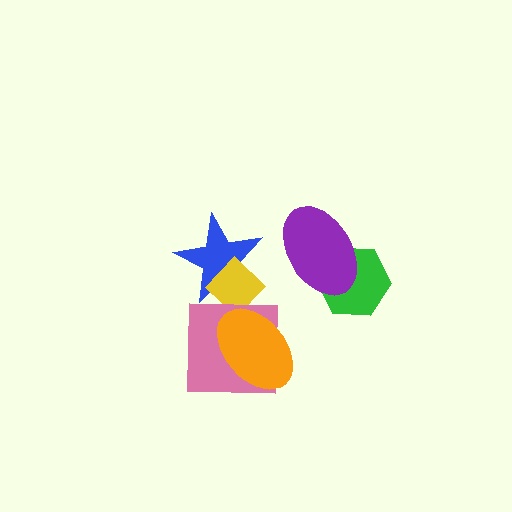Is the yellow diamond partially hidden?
Yes, it is partially covered by another shape.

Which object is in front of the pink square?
The orange ellipse is in front of the pink square.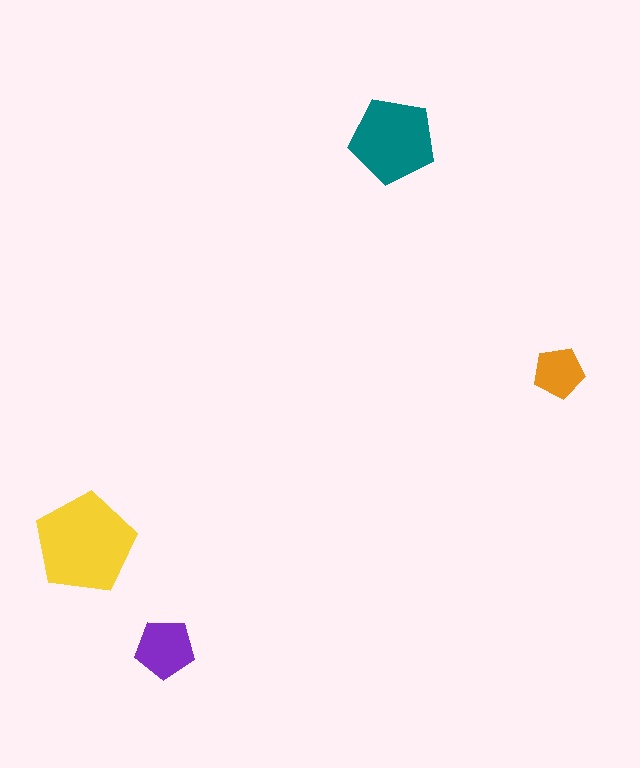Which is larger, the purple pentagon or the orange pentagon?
The purple one.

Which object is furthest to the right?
The orange pentagon is rightmost.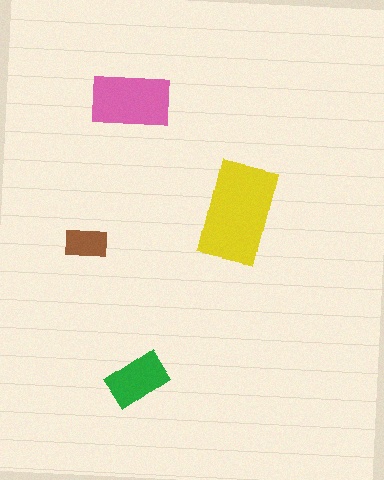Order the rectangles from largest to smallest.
the yellow one, the pink one, the green one, the brown one.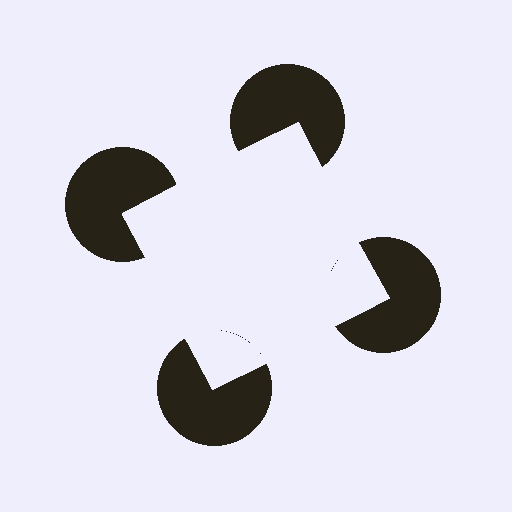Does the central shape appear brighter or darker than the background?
It typically appears slightly brighter than the background, even though no actual brightness change is drawn.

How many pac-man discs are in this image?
There are 4 — one at each vertex of the illusory square.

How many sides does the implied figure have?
4 sides.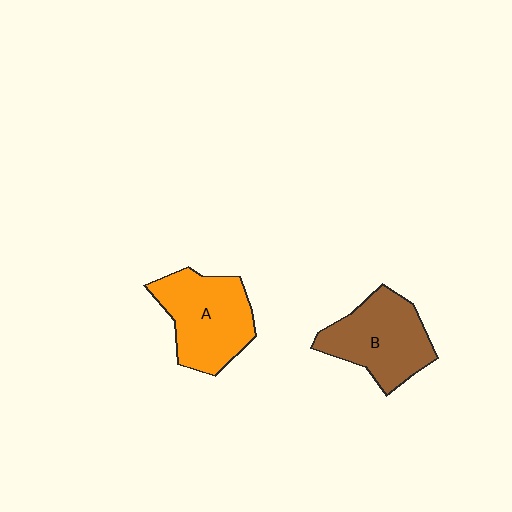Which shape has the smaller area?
Shape B (brown).